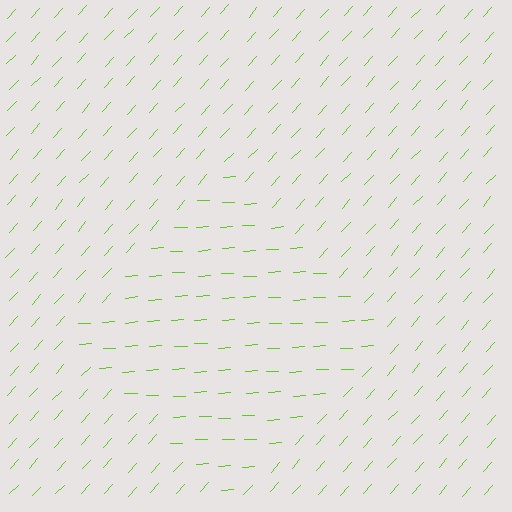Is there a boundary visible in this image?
Yes, there is a texture boundary formed by a change in line orientation.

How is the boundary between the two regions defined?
The boundary is defined purely by a change in line orientation (approximately 45 degrees difference). All lines are the same color and thickness.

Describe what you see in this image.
The image is filled with small lime line segments. A diamond region in the image has lines oriented differently from the surrounding lines, creating a visible texture boundary.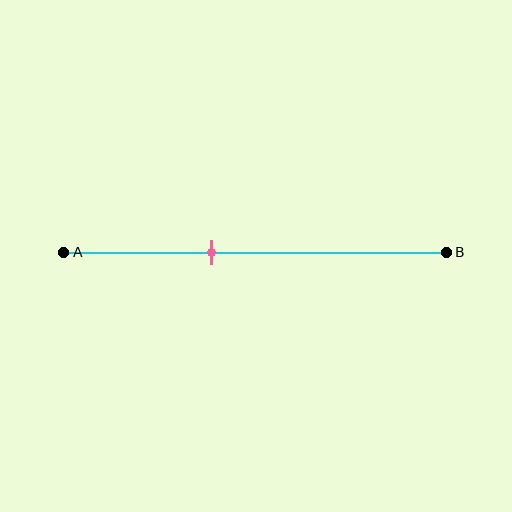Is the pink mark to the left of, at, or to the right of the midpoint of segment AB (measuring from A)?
The pink mark is to the left of the midpoint of segment AB.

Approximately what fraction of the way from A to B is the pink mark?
The pink mark is approximately 40% of the way from A to B.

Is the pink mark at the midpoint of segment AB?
No, the mark is at about 40% from A, not at the 50% midpoint.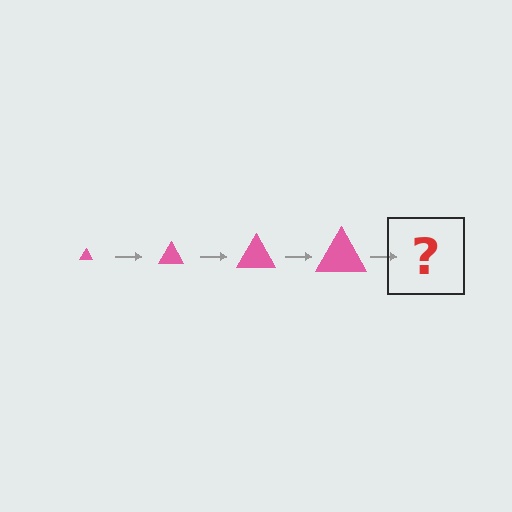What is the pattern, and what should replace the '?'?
The pattern is that the triangle gets progressively larger each step. The '?' should be a pink triangle, larger than the previous one.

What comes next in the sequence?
The next element should be a pink triangle, larger than the previous one.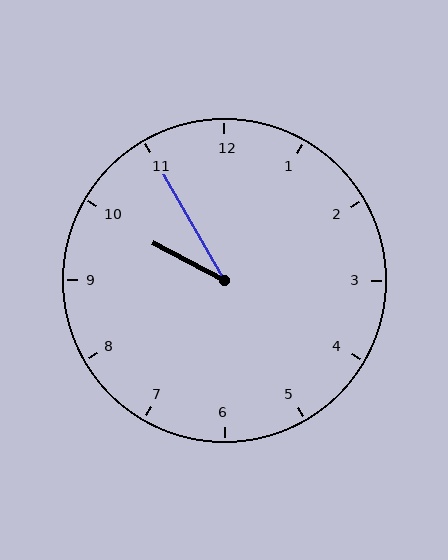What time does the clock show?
9:55.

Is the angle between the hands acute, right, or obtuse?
It is acute.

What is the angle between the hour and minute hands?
Approximately 32 degrees.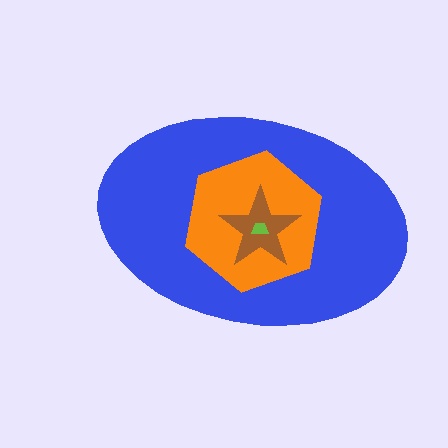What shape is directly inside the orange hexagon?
The brown star.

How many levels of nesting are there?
4.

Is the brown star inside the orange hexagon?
Yes.